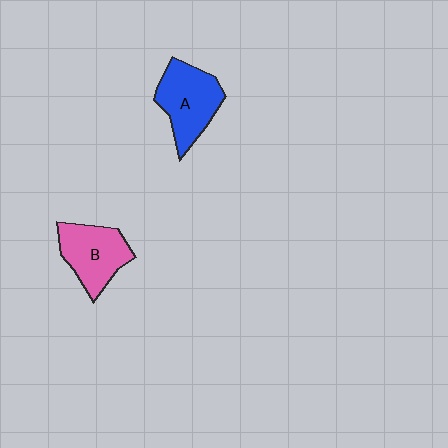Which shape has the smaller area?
Shape B (pink).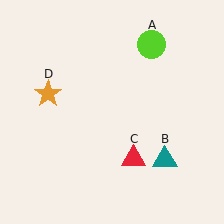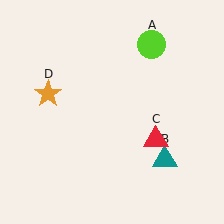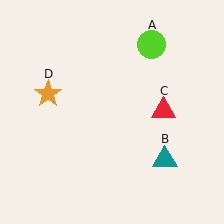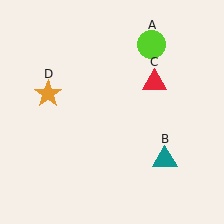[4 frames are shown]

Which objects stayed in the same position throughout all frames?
Lime circle (object A) and teal triangle (object B) and orange star (object D) remained stationary.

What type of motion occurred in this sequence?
The red triangle (object C) rotated counterclockwise around the center of the scene.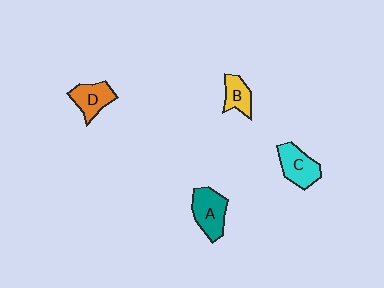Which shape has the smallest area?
Shape B (yellow).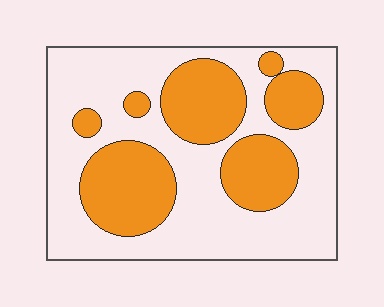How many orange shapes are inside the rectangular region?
7.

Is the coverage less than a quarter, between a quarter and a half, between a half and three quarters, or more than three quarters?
Between a quarter and a half.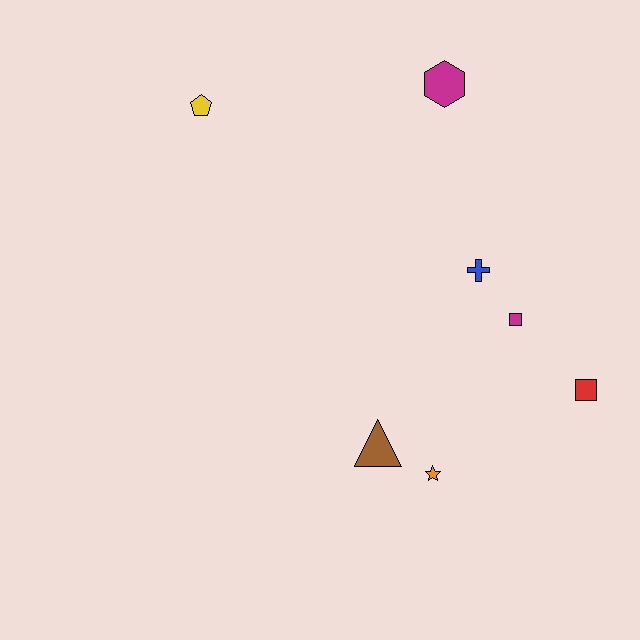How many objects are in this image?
There are 7 objects.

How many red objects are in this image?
There is 1 red object.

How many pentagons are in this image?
There is 1 pentagon.